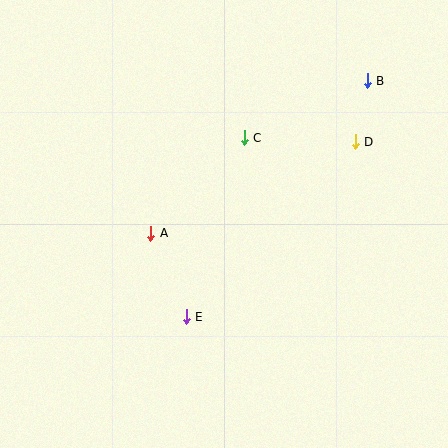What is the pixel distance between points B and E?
The distance between B and E is 297 pixels.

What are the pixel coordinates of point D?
Point D is at (355, 142).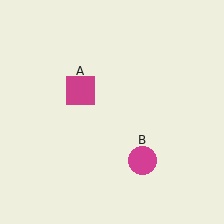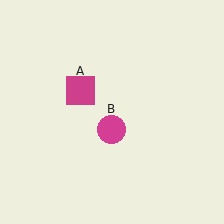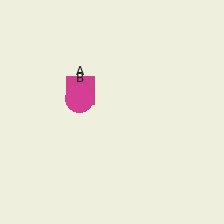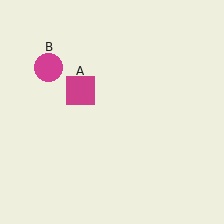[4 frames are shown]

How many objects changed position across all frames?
1 object changed position: magenta circle (object B).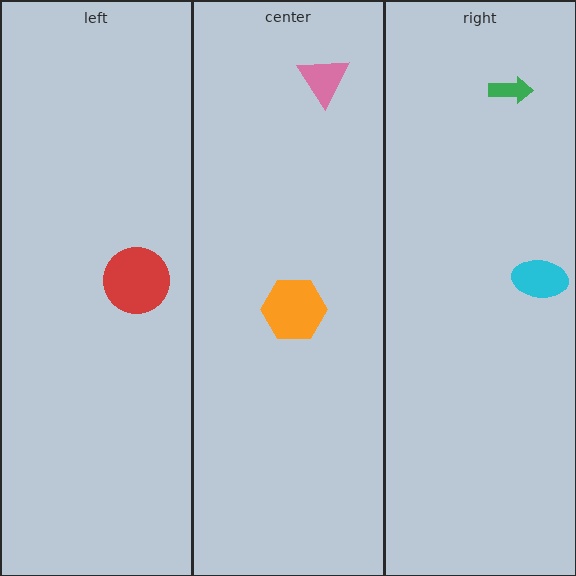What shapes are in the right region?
The green arrow, the cyan ellipse.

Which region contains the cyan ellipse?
The right region.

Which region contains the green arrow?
The right region.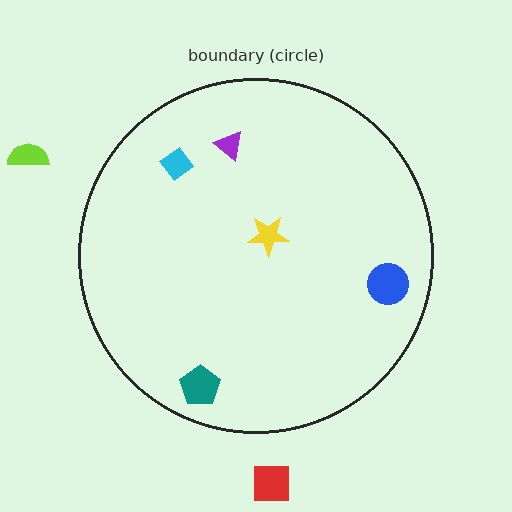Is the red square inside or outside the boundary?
Outside.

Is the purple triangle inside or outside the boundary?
Inside.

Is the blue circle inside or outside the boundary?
Inside.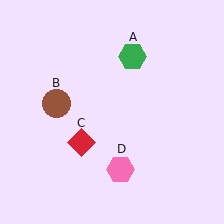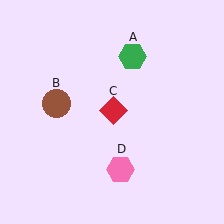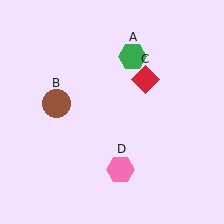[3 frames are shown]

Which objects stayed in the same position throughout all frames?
Green hexagon (object A) and brown circle (object B) and pink hexagon (object D) remained stationary.